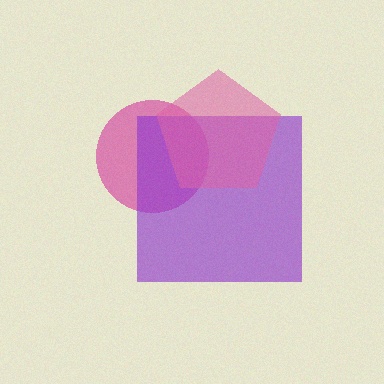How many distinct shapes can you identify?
There are 3 distinct shapes: a magenta circle, a purple square, a pink pentagon.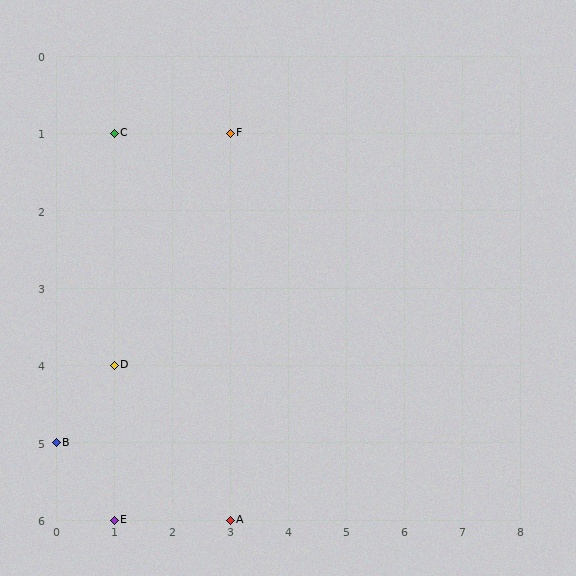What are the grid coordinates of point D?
Point D is at grid coordinates (1, 4).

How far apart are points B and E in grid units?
Points B and E are 1 column and 1 row apart (about 1.4 grid units diagonally).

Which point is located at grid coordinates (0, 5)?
Point B is at (0, 5).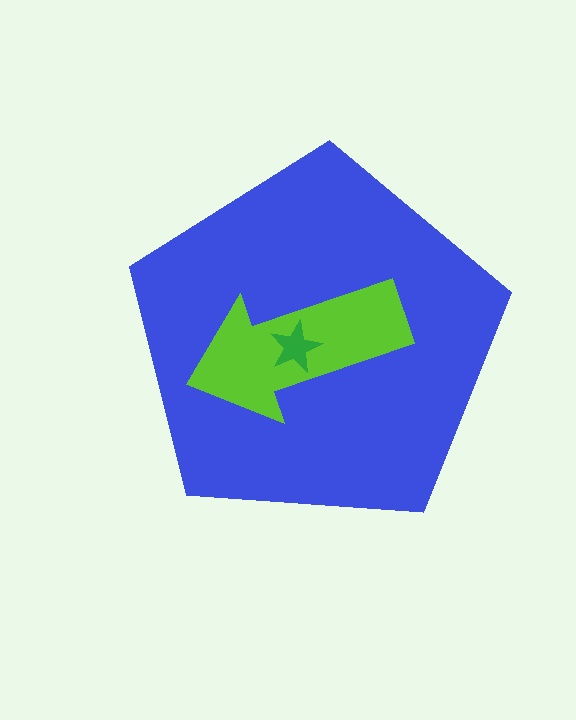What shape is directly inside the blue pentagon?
The lime arrow.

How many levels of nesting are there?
3.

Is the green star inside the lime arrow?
Yes.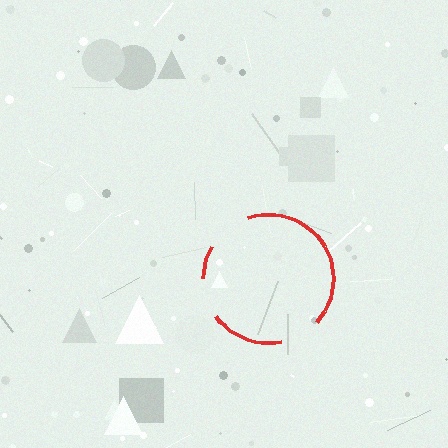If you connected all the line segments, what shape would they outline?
They would outline a circle.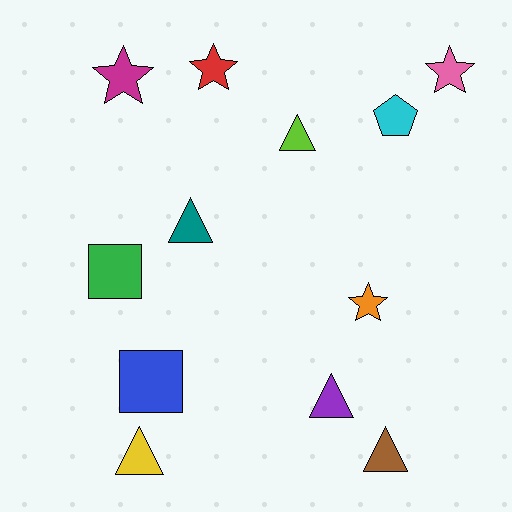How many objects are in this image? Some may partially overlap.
There are 12 objects.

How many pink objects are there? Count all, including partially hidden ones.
There is 1 pink object.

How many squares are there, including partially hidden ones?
There are 2 squares.